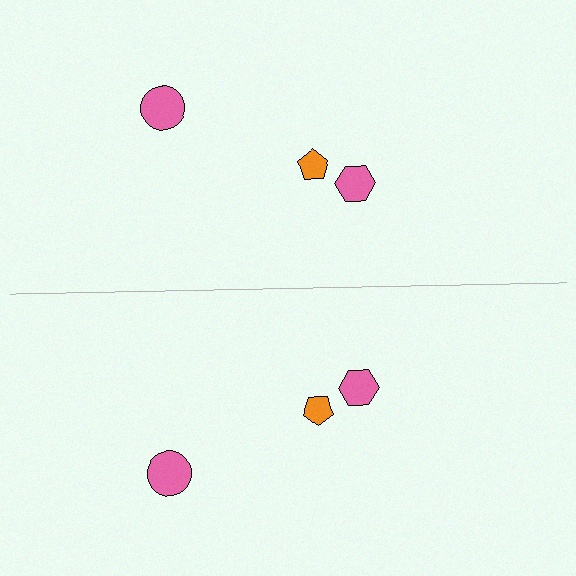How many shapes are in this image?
There are 6 shapes in this image.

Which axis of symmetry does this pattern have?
The pattern has a horizontal axis of symmetry running through the center of the image.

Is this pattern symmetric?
Yes, this pattern has bilateral (reflection) symmetry.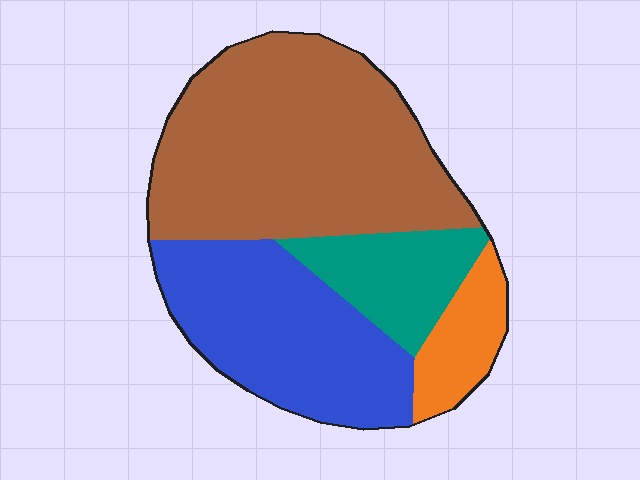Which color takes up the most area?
Brown, at roughly 45%.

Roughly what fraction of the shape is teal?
Teal takes up about one eighth (1/8) of the shape.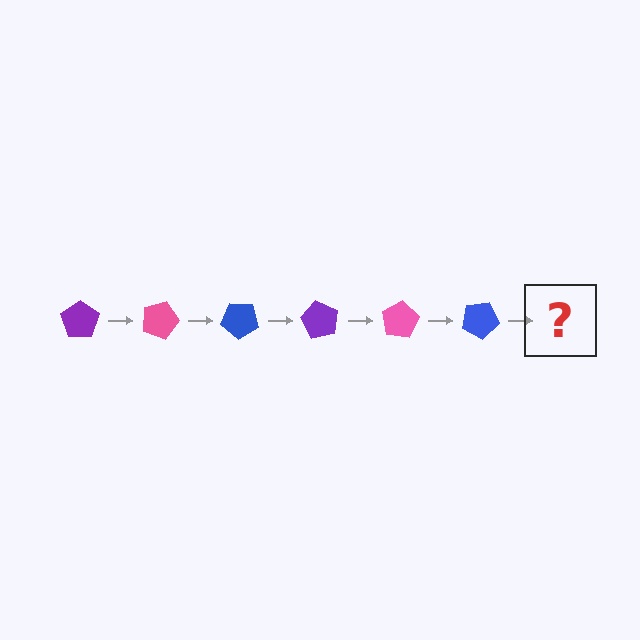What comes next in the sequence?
The next element should be a purple pentagon, rotated 120 degrees from the start.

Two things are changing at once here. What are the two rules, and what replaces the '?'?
The two rules are that it rotates 20 degrees each step and the color cycles through purple, pink, and blue. The '?' should be a purple pentagon, rotated 120 degrees from the start.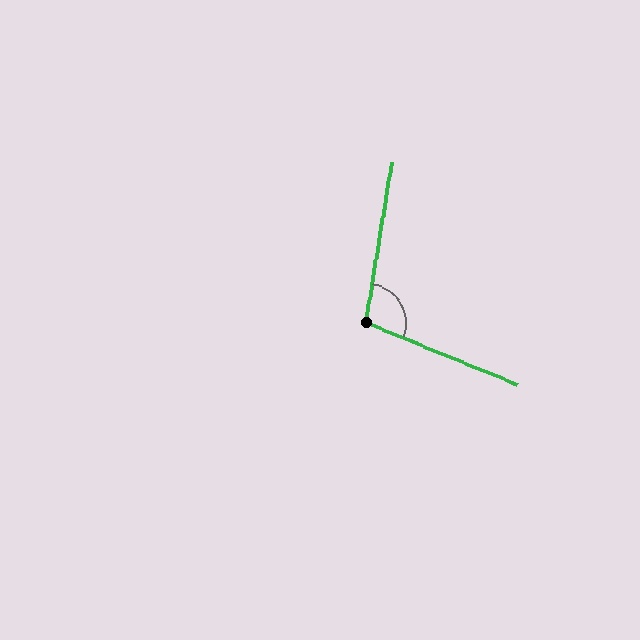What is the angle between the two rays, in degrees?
Approximately 103 degrees.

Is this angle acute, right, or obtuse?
It is obtuse.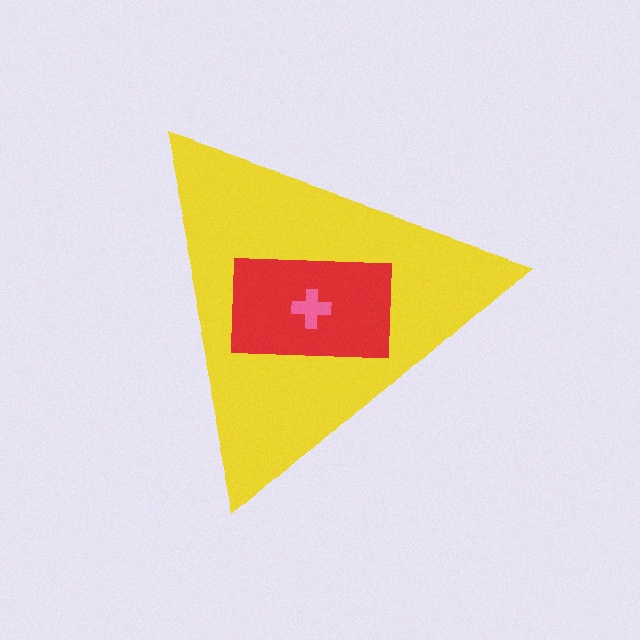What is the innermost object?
The pink cross.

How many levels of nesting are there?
3.